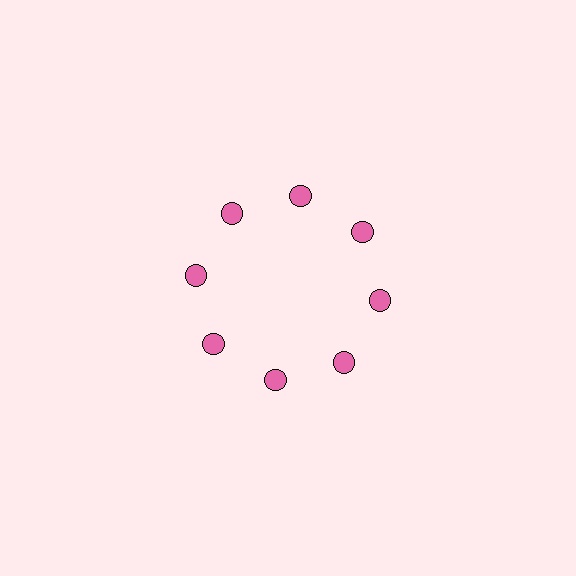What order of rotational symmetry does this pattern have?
This pattern has 8-fold rotational symmetry.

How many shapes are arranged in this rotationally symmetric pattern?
There are 8 shapes, arranged in 8 groups of 1.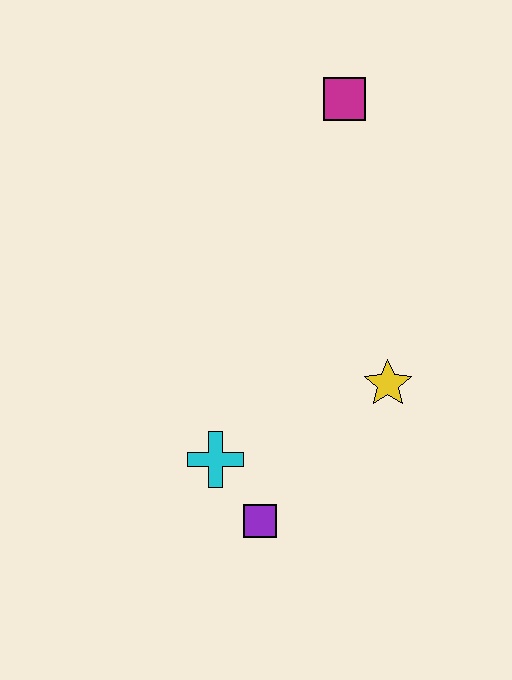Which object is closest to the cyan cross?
The purple square is closest to the cyan cross.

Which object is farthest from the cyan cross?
The magenta square is farthest from the cyan cross.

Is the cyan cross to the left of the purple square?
Yes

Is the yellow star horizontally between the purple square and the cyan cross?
No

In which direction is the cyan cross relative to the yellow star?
The cyan cross is to the left of the yellow star.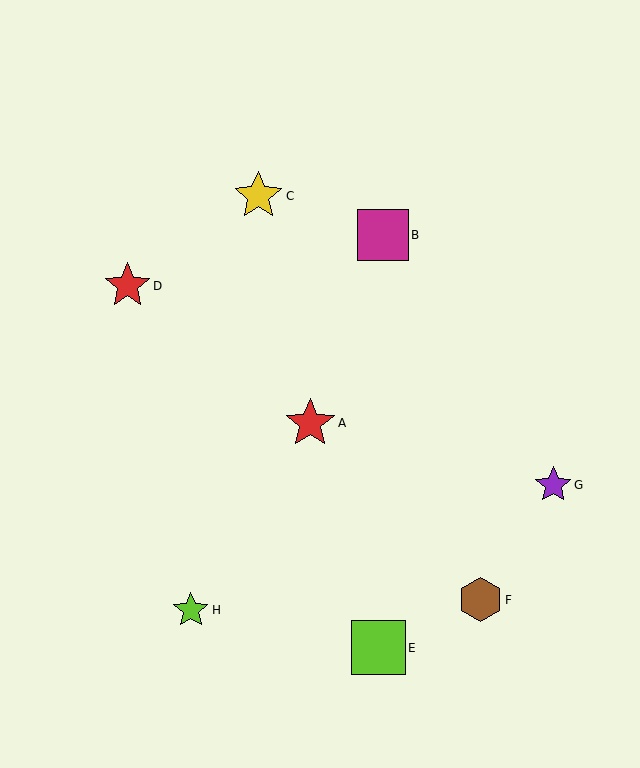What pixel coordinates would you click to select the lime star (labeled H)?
Click at (191, 610) to select the lime star H.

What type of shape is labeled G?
Shape G is a purple star.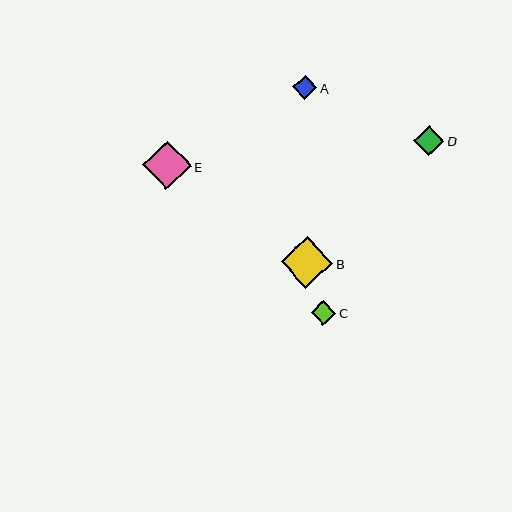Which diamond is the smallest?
Diamond A is the smallest with a size of approximately 24 pixels.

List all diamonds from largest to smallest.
From largest to smallest: B, E, D, C, A.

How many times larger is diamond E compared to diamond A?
Diamond E is approximately 2.0 times the size of diamond A.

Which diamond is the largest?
Diamond B is the largest with a size of approximately 52 pixels.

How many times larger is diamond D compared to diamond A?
Diamond D is approximately 1.2 times the size of diamond A.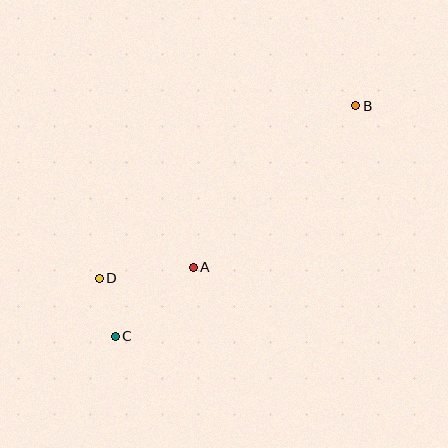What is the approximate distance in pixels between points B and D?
The distance between B and D is approximately 309 pixels.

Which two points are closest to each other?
Points C and D are closest to each other.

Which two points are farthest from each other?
Points B and C are farthest from each other.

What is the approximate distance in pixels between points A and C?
The distance between A and C is approximately 104 pixels.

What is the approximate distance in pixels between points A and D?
The distance between A and D is approximately 95 pixels.